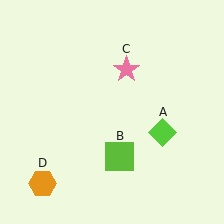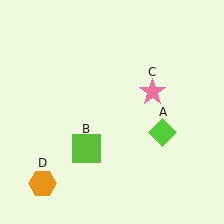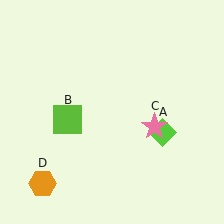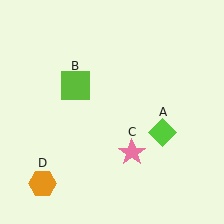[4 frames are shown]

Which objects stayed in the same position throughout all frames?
Lime diamond (object A) and orange hexagon (object D) remained stationary.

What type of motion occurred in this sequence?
The lime square (object B), pink star (object C) rotated clockwise around the center of the scene.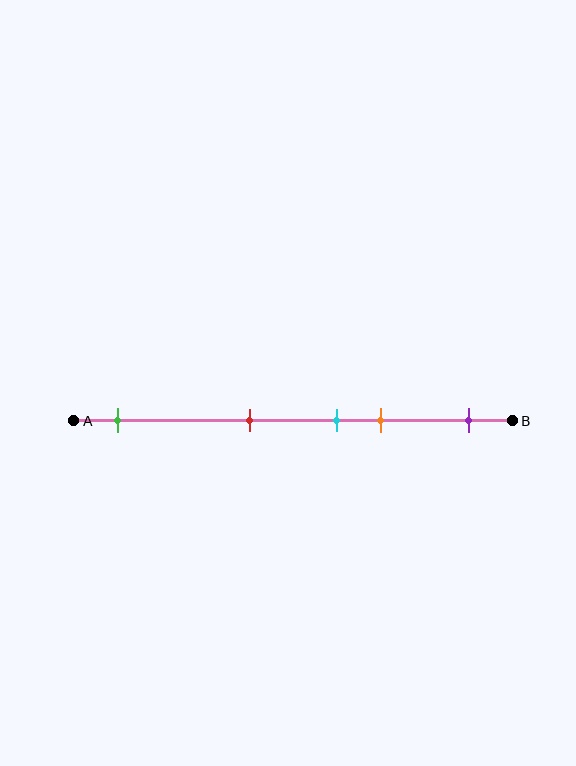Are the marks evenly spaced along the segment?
No, the marks are not evenly spaced.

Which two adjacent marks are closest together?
The cyan and orange marks are the closest adjacent pair.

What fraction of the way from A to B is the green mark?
The green mark is approximately 10% (0.1) of the way from A to B.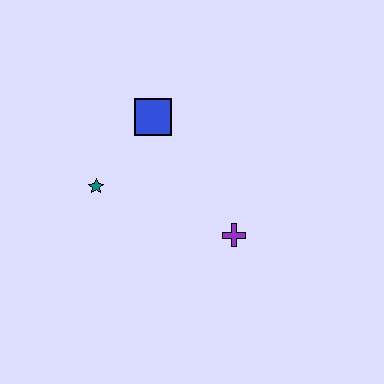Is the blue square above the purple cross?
Yes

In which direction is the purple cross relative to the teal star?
The purple cross is to the right of the teal star.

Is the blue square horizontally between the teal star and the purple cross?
Yes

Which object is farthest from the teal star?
The purple cross is farthest from the teal star.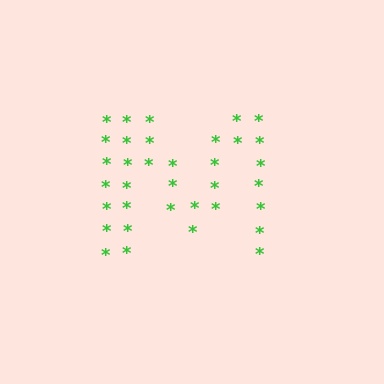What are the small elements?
The small elements are asterisks.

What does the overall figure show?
The overall figure shows the letter M.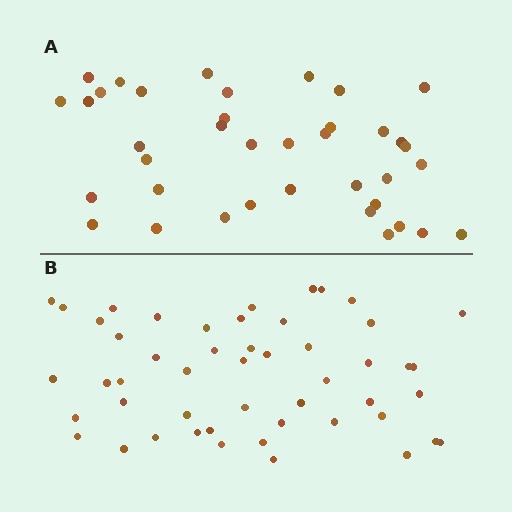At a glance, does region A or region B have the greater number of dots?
Region B (the bottom region) has more dots.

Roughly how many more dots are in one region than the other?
Region B has roughly 12 or so more dots than region A.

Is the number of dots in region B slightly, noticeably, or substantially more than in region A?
Region B has noticeably more, but not dramatically so. The ratio is roughly 1.3 to 1.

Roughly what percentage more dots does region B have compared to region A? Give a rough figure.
About 30% more.